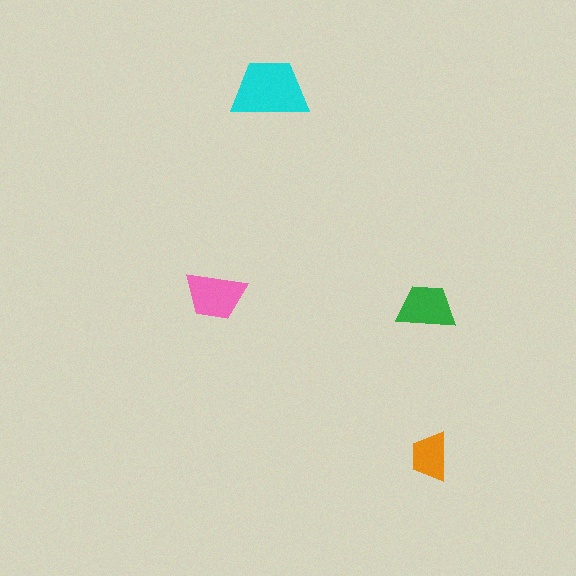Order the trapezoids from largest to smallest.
the cyan one, the pink one, the green one, the orange one.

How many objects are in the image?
There are 4 objects in the image.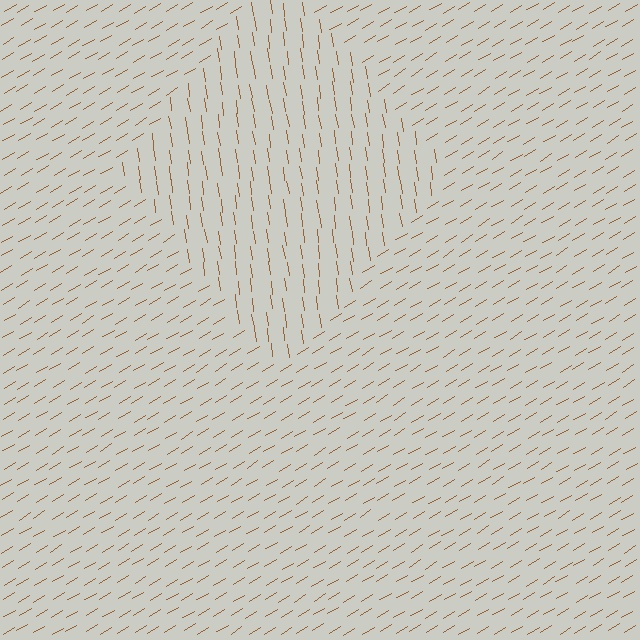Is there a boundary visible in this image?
Yes, there is a texture boundary formed by a change in line orientation.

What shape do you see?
I see a diamond.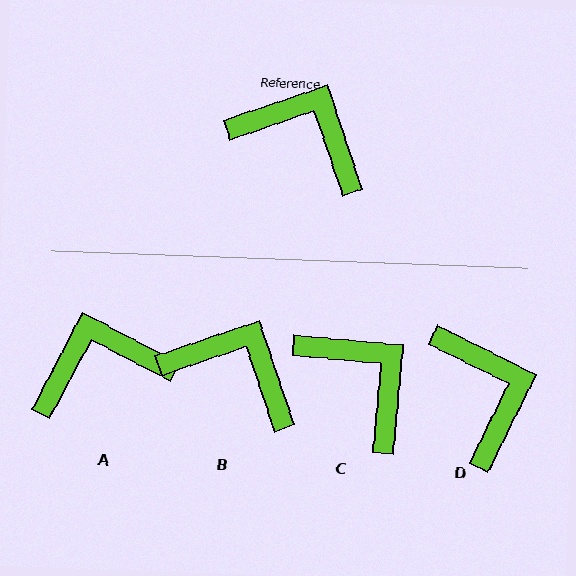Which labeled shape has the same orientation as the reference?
B.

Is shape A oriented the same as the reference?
No, it is off by about 44 degrees.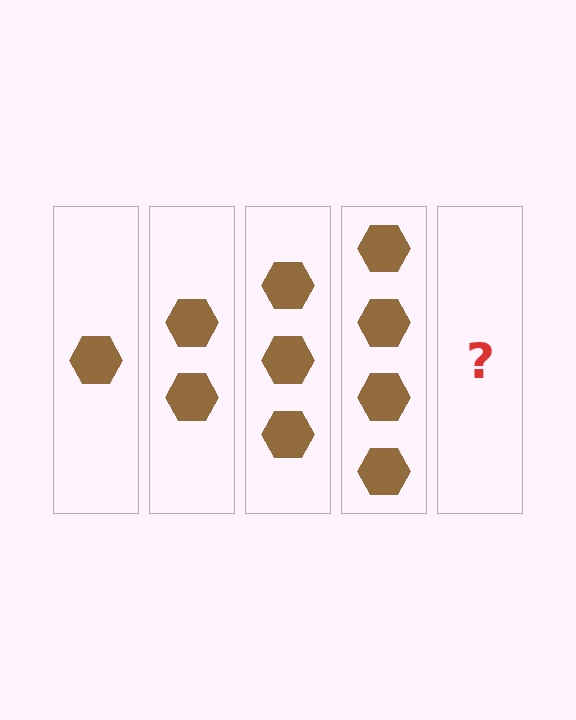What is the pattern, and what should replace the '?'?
The pattern is that each step adds one more hexagon. The '?' should be 5 hexagons.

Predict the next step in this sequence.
The next step is 5 hexagons.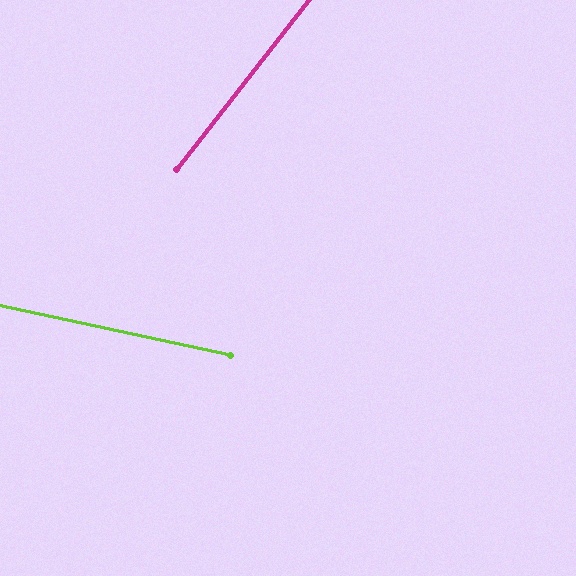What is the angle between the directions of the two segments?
Approximately 64 degrees.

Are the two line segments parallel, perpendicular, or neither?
Neither parallel nor perpendicular — they differ by about 64°.